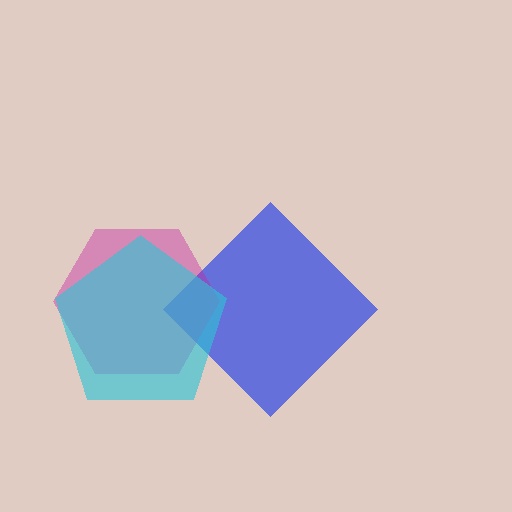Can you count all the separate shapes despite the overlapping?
Yes, there are 3 separate shapes.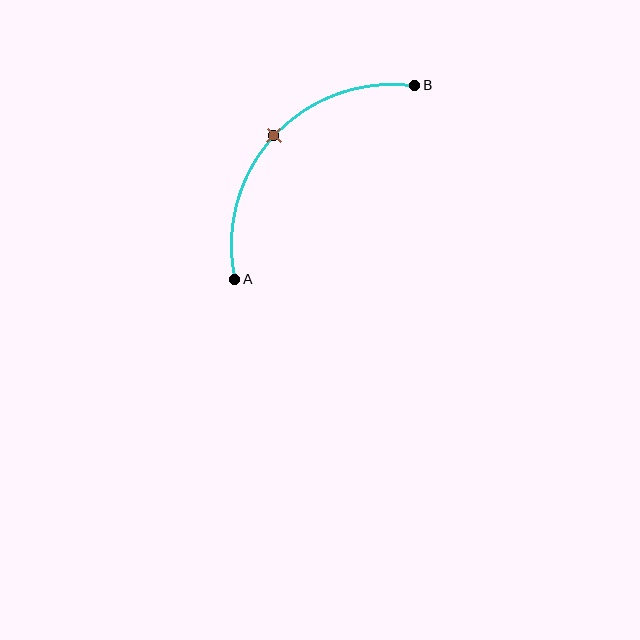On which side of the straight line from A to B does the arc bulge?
The arc bulges above and to the left of the straight line connecting A and B.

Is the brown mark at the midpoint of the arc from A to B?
Yes. The brown mark lies on the arc at equal arc-length from both A and B — it is the arc midpoint.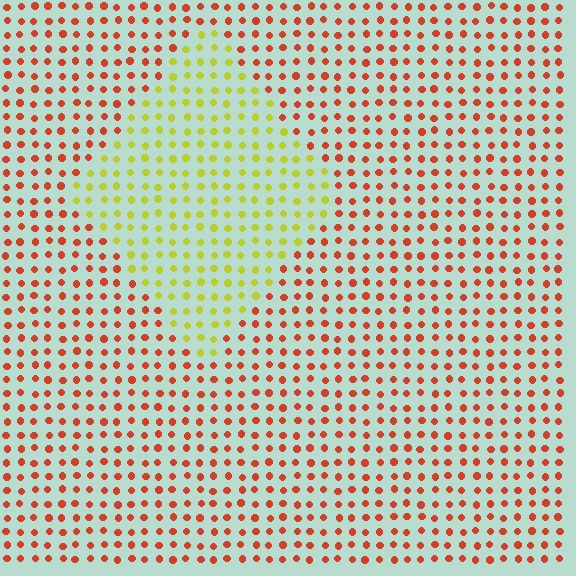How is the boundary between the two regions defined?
The boundary is defined purely by a slight shift in hue (about 60 degrees). Spacing, size, and orientation are identical on both sides.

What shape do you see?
I see a diamond.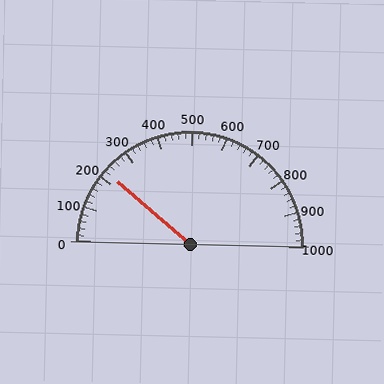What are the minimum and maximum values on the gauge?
The gauge ranges from 0 to 1000.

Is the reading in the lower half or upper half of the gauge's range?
The reading is in the lower half of the range (0 to 1000).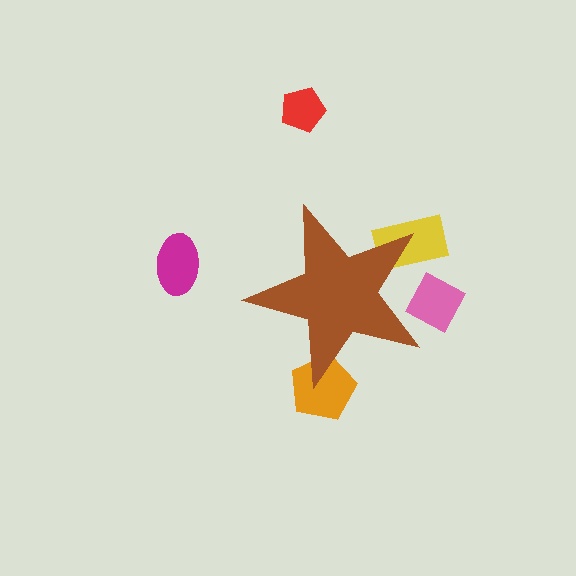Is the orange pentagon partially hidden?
Yes, the orange pentagon is partially hidden behind the brown star.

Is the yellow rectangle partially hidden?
Yes, the yellow rectangle is partially hidden behind the brown star.